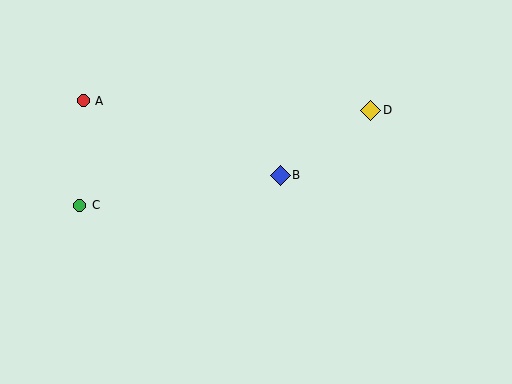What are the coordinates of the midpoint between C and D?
The midpoint between C and D is at (225, 158).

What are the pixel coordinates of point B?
Point B is at (280, 175).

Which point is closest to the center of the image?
Point B at (280, 175) is closest to the center.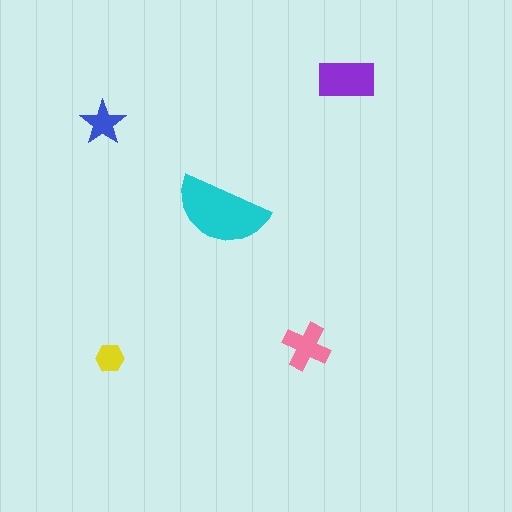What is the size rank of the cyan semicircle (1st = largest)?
1st.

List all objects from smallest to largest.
The yellow hexagon, the blue star, the pink cross, the purple rectangle, the cyan semicircle.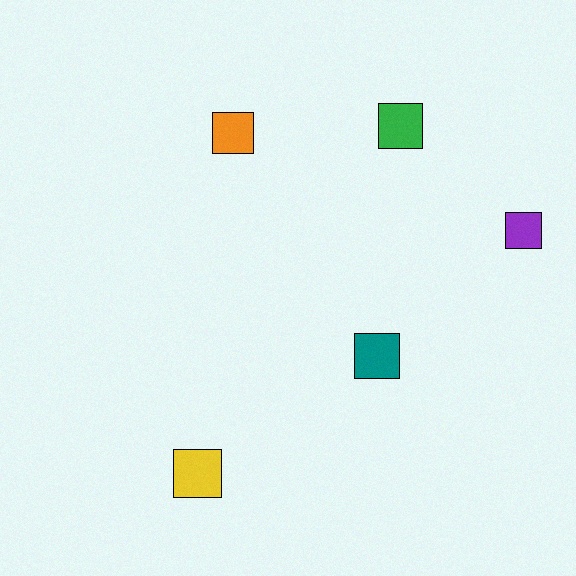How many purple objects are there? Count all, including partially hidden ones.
There is 1 purple object.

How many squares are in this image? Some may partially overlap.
There are 5 squares.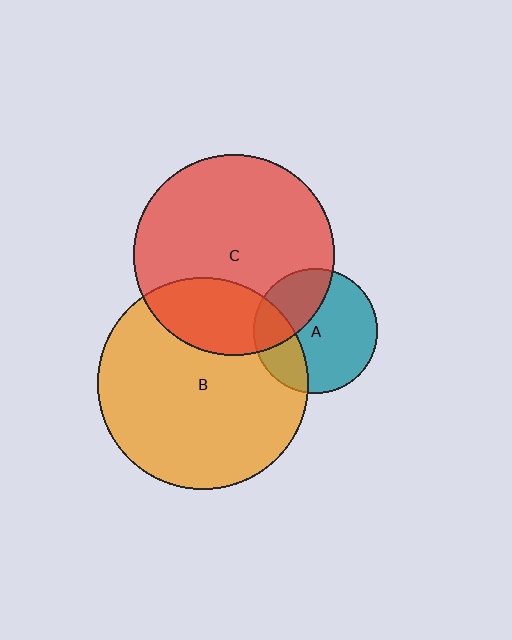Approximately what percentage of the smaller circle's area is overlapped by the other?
Approximately 25%.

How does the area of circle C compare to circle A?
Approximately 2.6 times.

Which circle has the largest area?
Circle B (orange).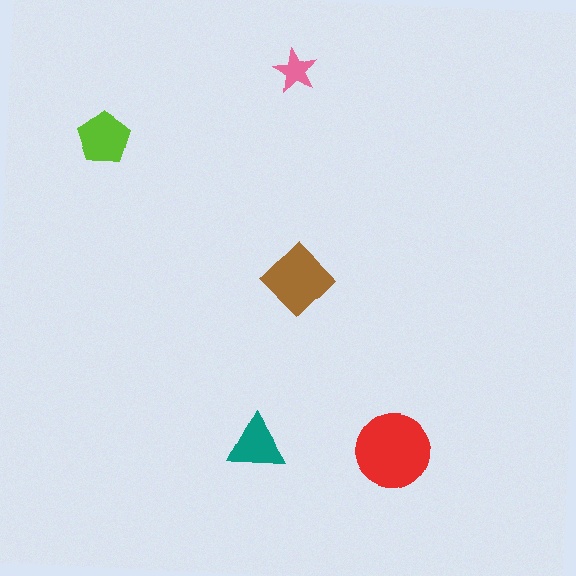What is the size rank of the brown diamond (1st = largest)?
2nd.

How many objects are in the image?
There are 5 objects in the image.